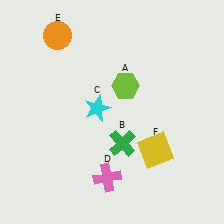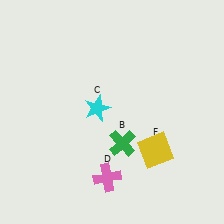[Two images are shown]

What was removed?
The orange circle (E), the lime hexagon (A) were removed in Image 2.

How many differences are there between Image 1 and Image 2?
There are 2 differences between the two images.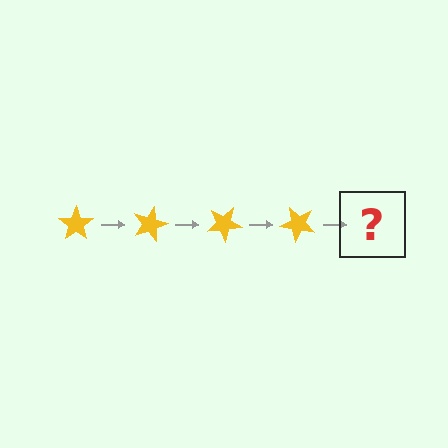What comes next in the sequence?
The next element should be a yellow star rotated 60 degrees.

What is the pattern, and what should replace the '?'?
The pattern is that the star rotates 15 degrees each step. The '?' should be a yellow star rotated 60 degrees.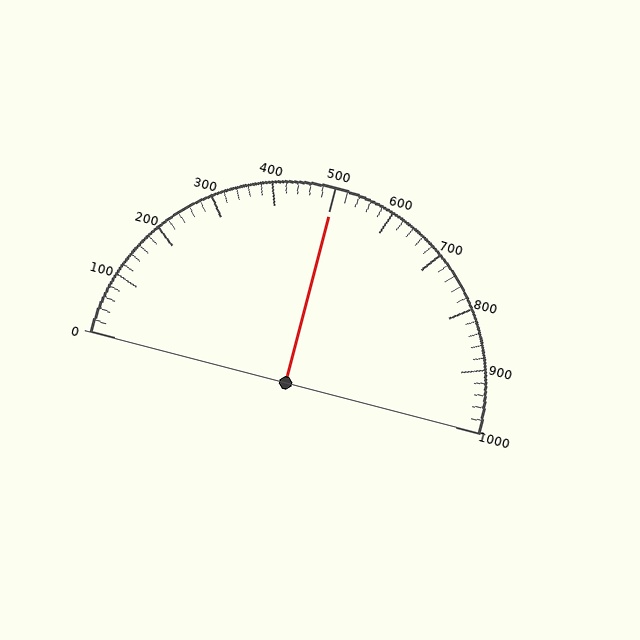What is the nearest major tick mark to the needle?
The nearest major tick mark is 500.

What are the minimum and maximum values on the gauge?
The gauge ranges from 0 to 1000.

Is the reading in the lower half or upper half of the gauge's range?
The reading is in the upper half of the range (0 to 1000).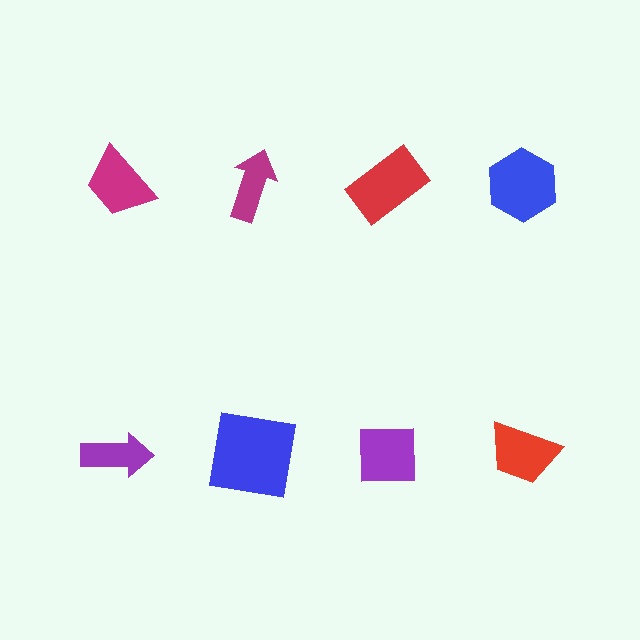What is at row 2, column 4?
A red trapezoid.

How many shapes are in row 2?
4 shapes.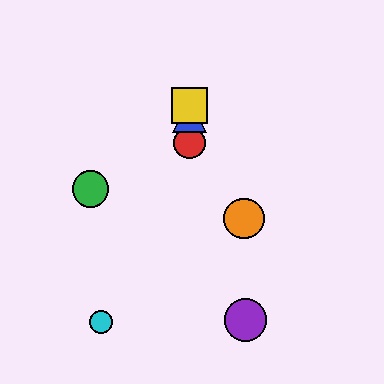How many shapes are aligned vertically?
3 shapes (the red circle, the blue triangle, the yellow square) are aligned vertically.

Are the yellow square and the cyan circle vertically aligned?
No, the yellow square is at x≈190 and the cyan circle is at x≈101.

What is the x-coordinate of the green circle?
The green circle is at x≈90.